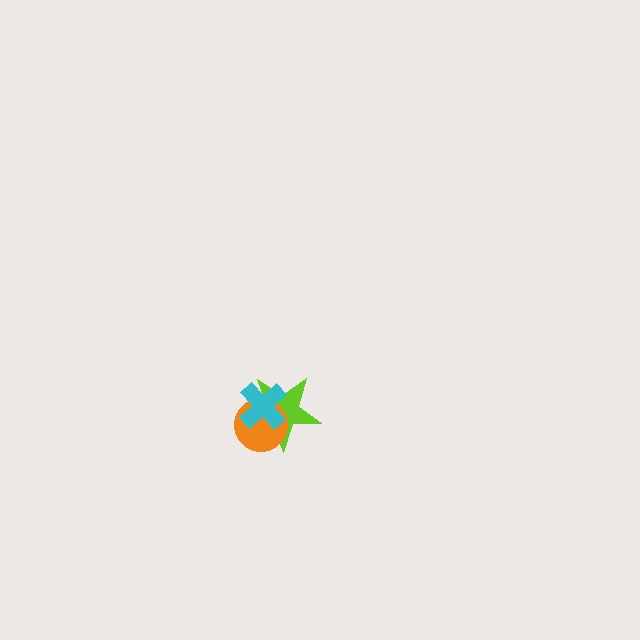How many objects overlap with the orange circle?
2 objects overlap with the orange circle.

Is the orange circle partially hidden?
Yes, it is partially covered by another shape.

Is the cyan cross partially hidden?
No, no other shape covers it.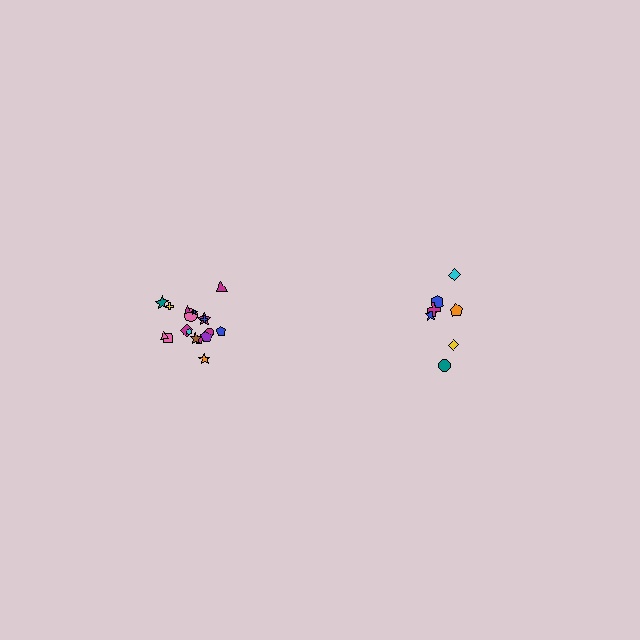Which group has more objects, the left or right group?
The left group.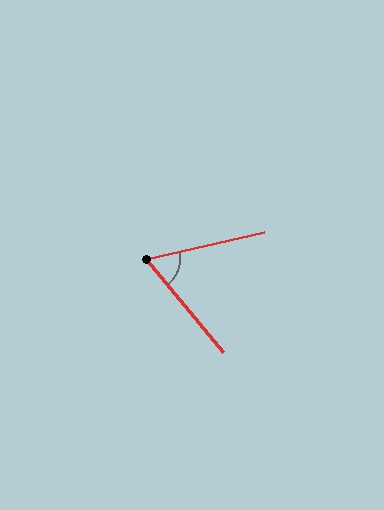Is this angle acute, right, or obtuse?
It is acute.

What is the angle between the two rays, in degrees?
Approximately 63 degrees.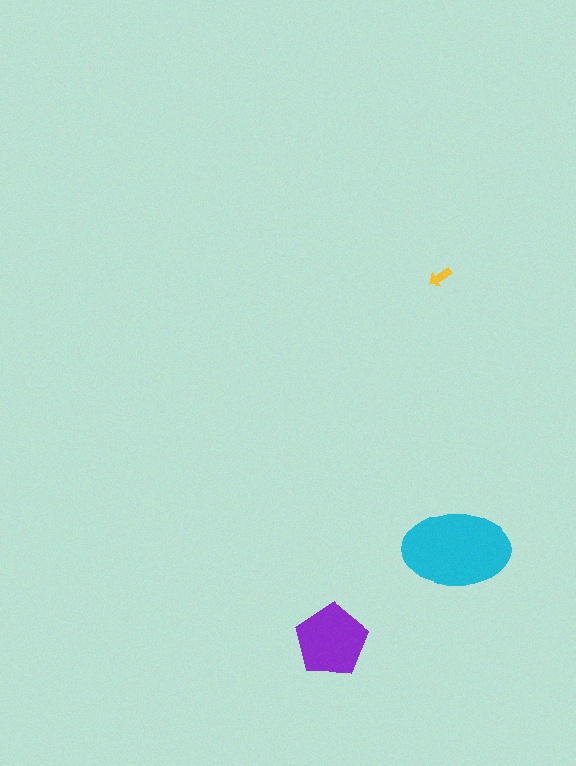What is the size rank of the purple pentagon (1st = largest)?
2nd.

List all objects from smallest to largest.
The yellow arrow, the purple pentagon, the cyan ellipse.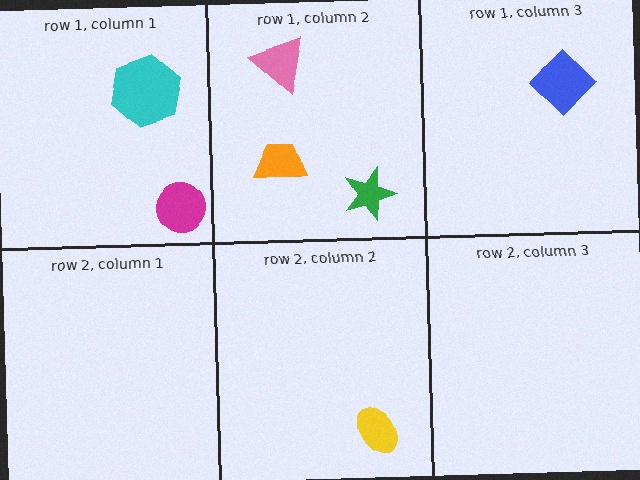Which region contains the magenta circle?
The row 1, column 1 region.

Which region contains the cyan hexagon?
The row 1, column 1 region.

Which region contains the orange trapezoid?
The row 1, column 2 region.